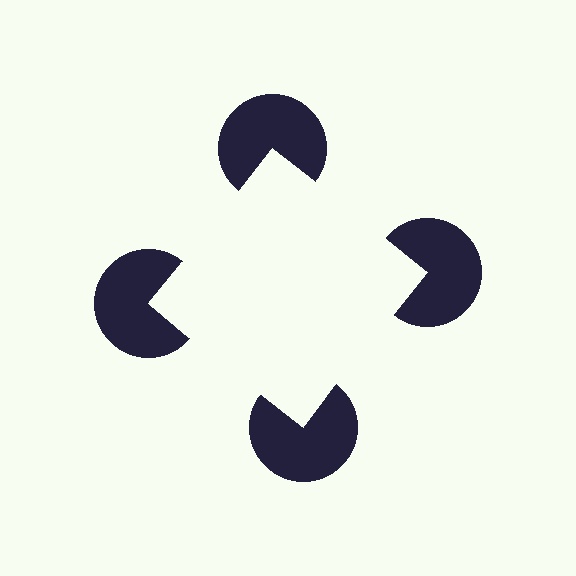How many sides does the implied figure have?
4 sides.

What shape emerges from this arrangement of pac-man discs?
An illusory square — its edges are inferred from the aligned wedge cuts in the pac-man discs, not physically drawn.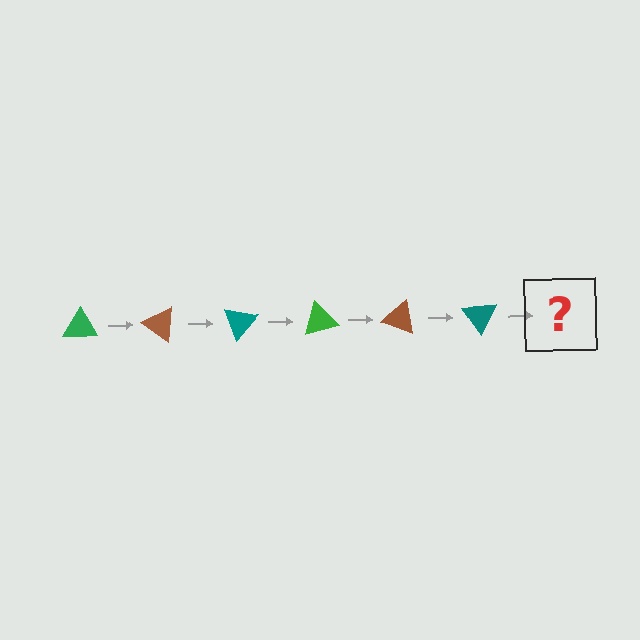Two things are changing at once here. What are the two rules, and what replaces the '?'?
The two rules are that it rotates 35 degrees each step and the color cycles through green, brown, and teal. The '?' should be a green triangle, rotated 210 degrees from the start.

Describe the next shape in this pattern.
It should be a green triangle, rotated 210 degrees from the start.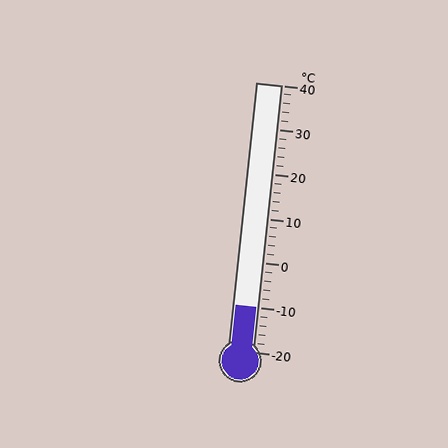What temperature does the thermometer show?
The thermometer shows approximately -10°C.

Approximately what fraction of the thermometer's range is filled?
The thermometer is filled to approximately 15% of its range.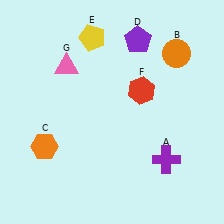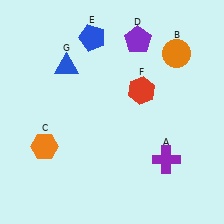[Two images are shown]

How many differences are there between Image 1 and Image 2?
There are 2 differences between the two images.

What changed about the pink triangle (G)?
In Image 1, G is pink. In Image 2, it changed to blue.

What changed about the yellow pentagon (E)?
In Image 1, E is yellow. In Image 2, it changed to blue.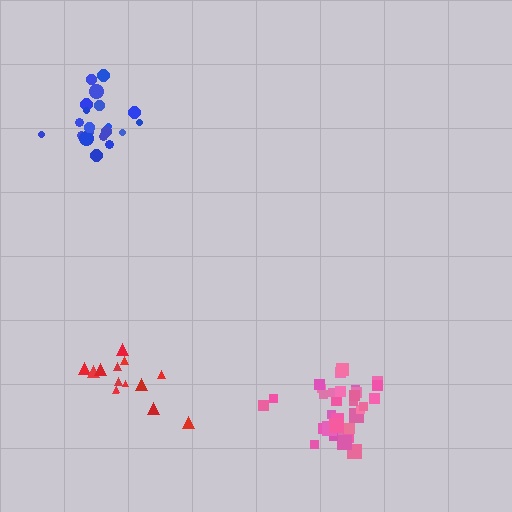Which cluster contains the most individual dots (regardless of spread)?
Pink (33).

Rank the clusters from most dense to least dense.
pink, blue, red.